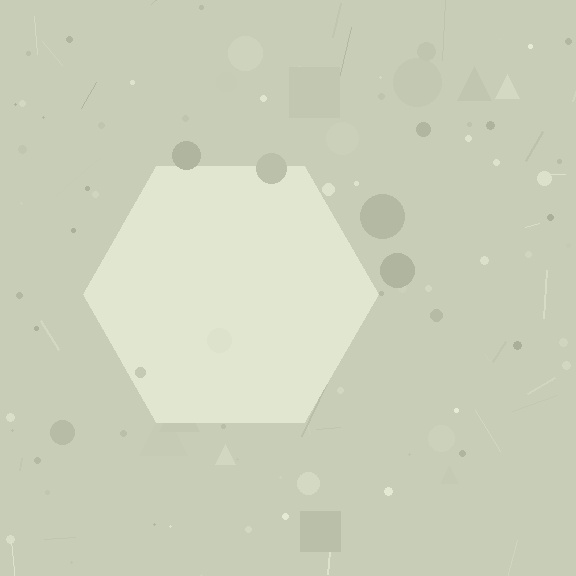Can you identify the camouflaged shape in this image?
The camouflaged shape is a hexagon.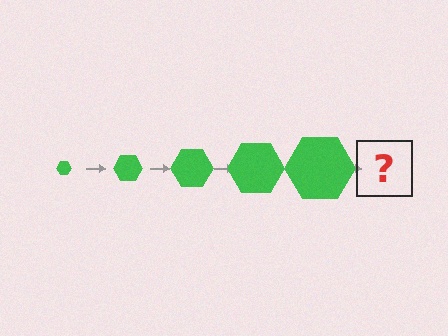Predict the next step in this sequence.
The next step is a green hexagon, larger than the previous one.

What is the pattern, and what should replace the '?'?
The pattern is that the hexagon gets progressively larger each step. The '?' should be a green hexagon, larger than the previous one.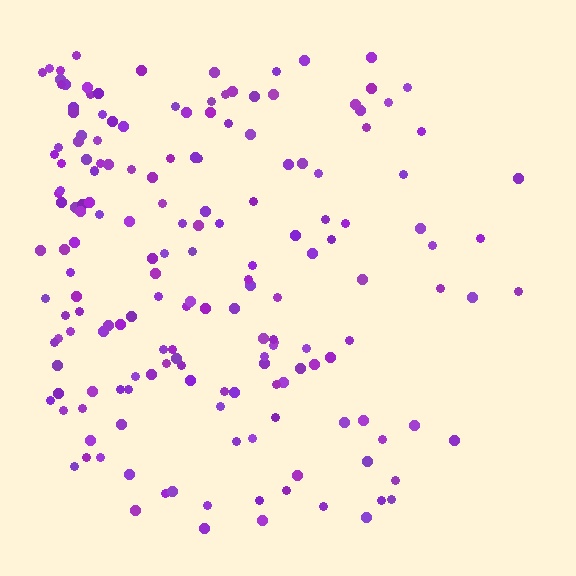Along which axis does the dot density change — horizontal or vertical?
Horizontal.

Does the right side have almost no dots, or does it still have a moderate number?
Still a moderate number, just noticeably fewer than the left.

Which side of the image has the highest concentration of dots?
The left.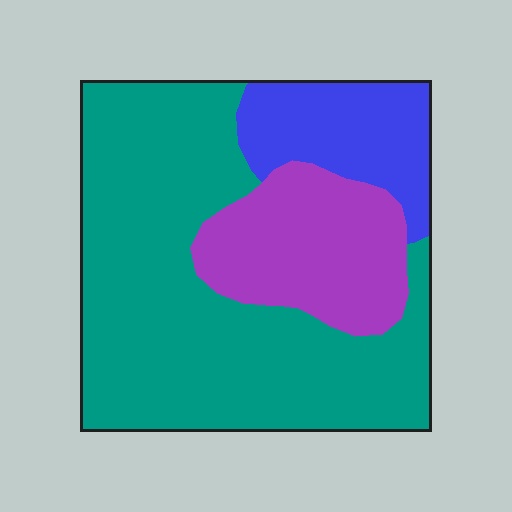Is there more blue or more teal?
Teal.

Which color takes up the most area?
Teal, at roughly 60%.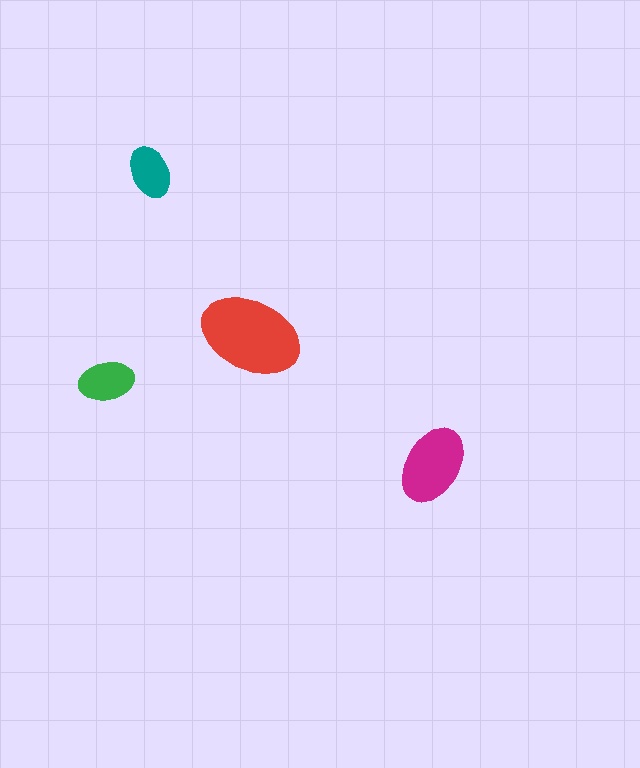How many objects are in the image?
There are 4 objects in the image.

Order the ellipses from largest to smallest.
the red one, the magenta one, the green one, the teal one.